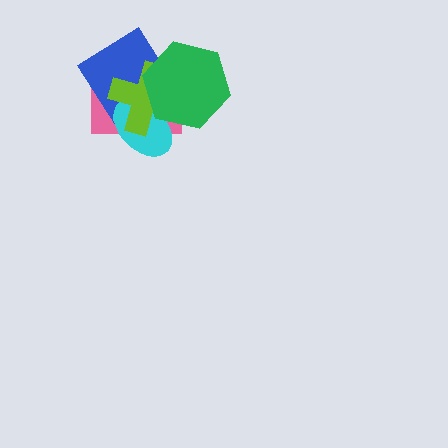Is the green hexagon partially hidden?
No, no other shape covers it.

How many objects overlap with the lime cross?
4 objects overlap with the lime cross.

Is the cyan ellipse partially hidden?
Yes, it is partially covered by another shape.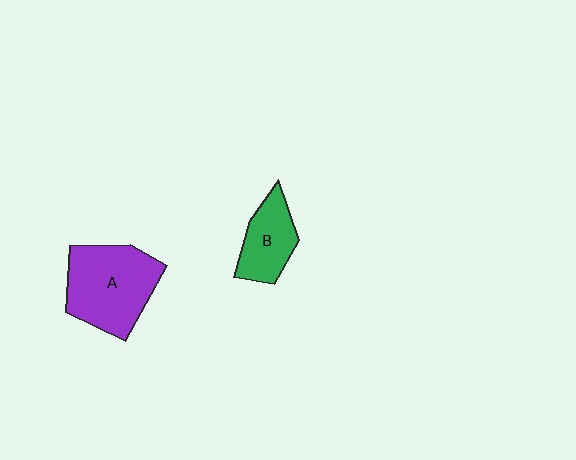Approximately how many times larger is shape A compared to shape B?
Approximately 1.8 times.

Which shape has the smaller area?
Shape B (green).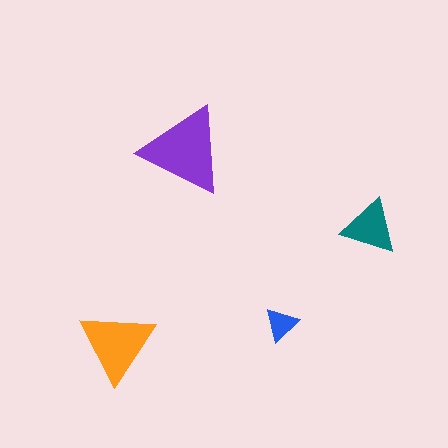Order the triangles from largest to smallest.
the purple one, the orange one, the teal one, the blue one.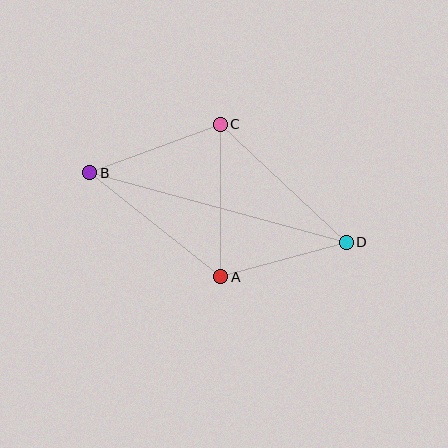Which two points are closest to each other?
Points A and D are closest to each other.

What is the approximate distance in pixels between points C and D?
The distance between C and D is approximately 173 pixels.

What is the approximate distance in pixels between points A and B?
The distance between A and B is approximately 167 pixels.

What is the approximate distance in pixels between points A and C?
The distance between A and C is approximately 152 pixels.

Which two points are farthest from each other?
Points B and D are farthest from each other.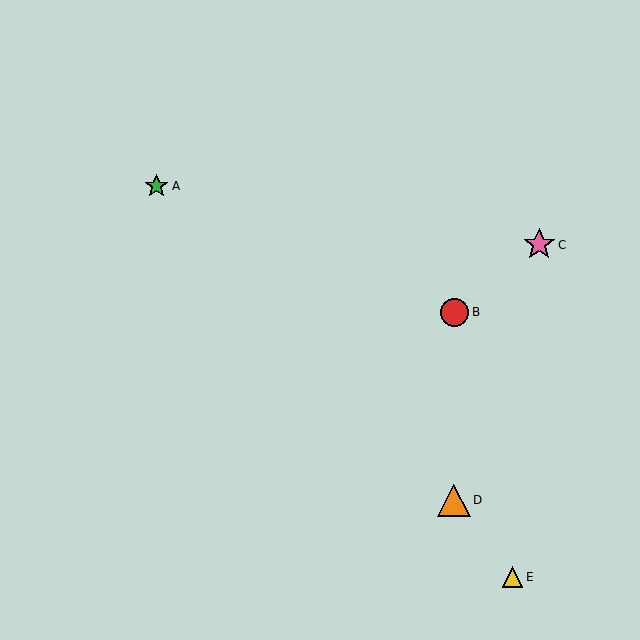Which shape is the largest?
The orange triangle (labeled D) is the largest.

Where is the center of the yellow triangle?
The center of the yellow triangle is at (513, 577).